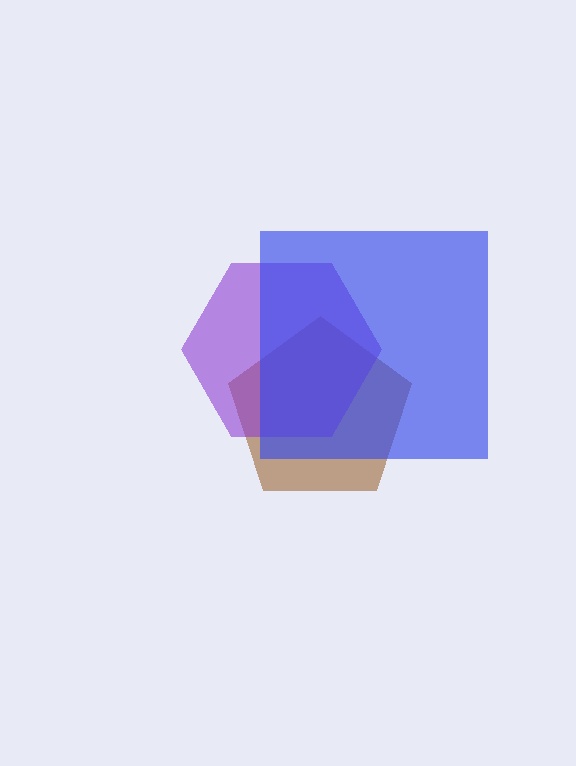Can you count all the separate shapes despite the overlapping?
Yes, there are 3 separate shapes.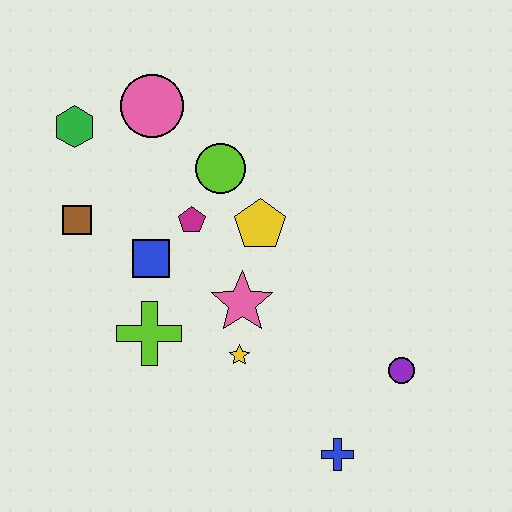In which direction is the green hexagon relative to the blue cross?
The green hexagon is above the blue cross.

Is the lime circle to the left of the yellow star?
Yes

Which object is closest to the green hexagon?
The pink circle is closest to the green hexagon.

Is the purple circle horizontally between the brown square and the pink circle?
No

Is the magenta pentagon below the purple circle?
No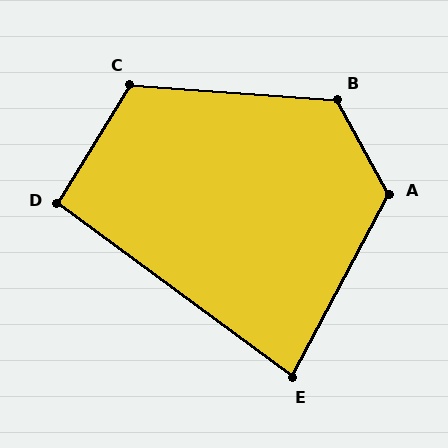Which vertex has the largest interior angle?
A, at approximately 123 degrees.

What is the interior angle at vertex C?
Approximately 117 degrees (obtuse).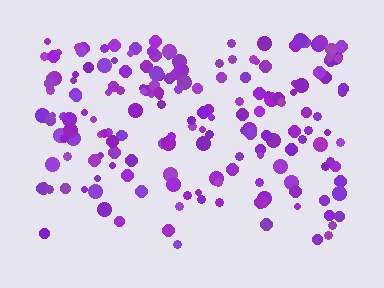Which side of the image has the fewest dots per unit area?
The bottom.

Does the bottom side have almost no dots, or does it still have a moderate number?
Still a moderate number, just noticeably fewer than the top.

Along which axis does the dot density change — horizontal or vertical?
Vertical.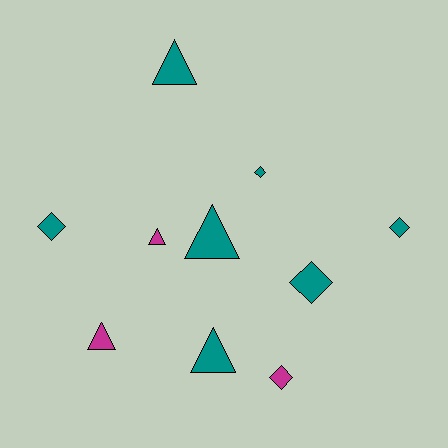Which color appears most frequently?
Teal, with 7 objects.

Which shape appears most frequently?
Triangle, with 5 objects.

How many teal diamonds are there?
There are 4 teal diamonds.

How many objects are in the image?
There are 10 objects.